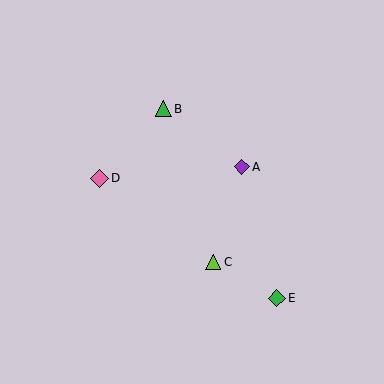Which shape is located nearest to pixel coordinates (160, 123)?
The green triangle (labeled B) at (163, 109) is nearest to that location.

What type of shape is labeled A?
Shape A is a purple diamond.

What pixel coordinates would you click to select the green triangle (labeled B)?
Click at (163, 109) to select the green triangle B.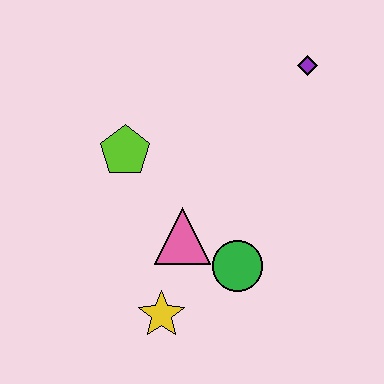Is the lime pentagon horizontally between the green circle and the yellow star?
No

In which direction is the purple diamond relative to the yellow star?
The purple diamond is above the yellow star.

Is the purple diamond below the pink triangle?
No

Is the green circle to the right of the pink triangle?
Yes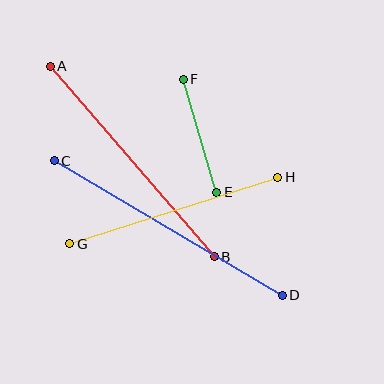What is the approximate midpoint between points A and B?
The midpoint is at approximately (132, 161) pixels.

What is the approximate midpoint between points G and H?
The midpoint is at approximately (174, 211) pixels.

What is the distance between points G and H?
The distance is approximately 218 pixels.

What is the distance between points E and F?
The distance is approximately 117 pixels.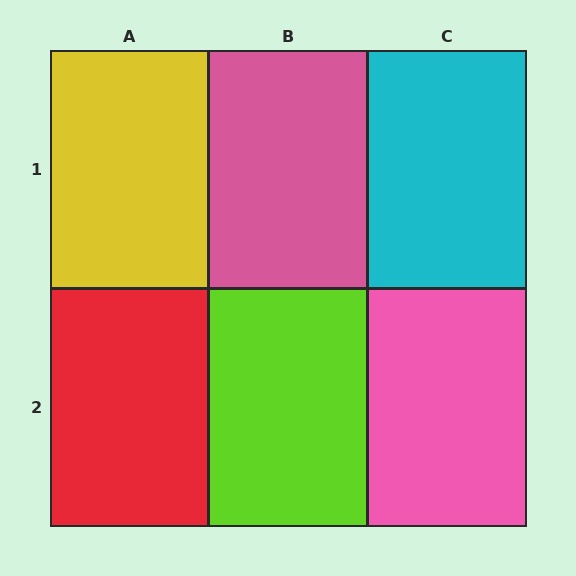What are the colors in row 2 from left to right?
Red, lime, pink.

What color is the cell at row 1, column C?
Cyan.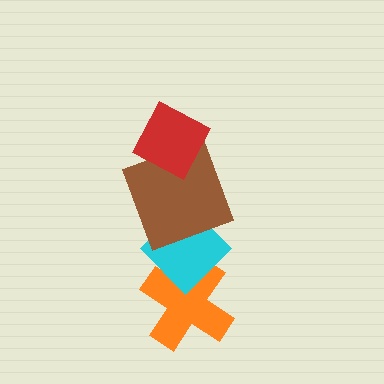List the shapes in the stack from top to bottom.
From top to bottom: the red diamond, the brown square, the cyan diamond, the orange cross.